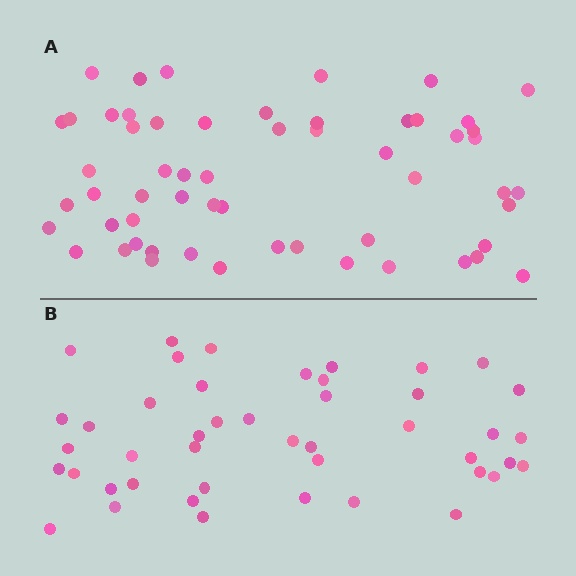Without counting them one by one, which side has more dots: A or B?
Region A (the top region) has more dots.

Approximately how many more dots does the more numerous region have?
Region A has roughly 12 or so more dots than region B.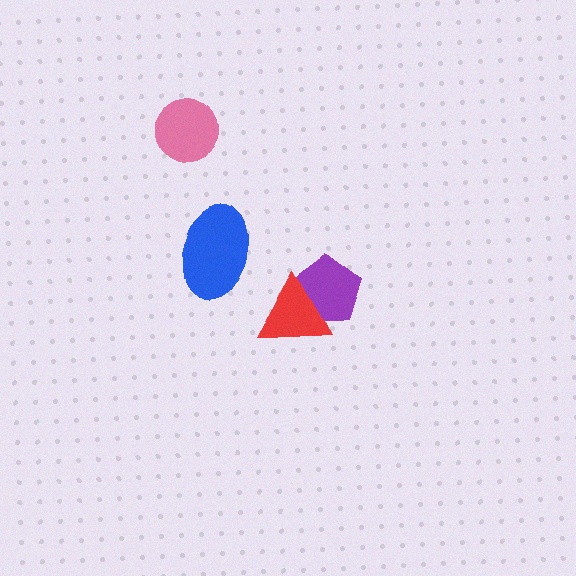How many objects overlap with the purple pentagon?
1 object overlaps with the purple pentagon.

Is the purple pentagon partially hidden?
Yes, it is partially covered by another shape.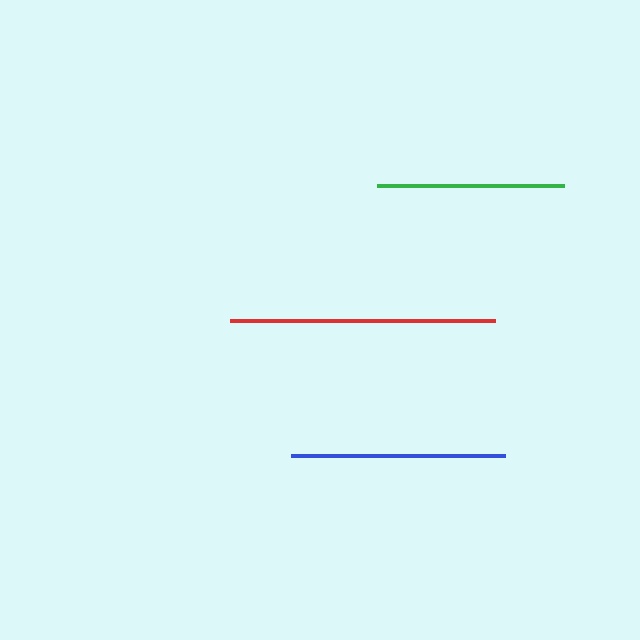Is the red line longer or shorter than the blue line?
The red line is longer than the blue line.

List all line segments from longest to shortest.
From longest to shortest: red, blue, green.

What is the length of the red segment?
The red segment is approximately 265 pixels long.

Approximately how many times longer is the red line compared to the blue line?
The red line is approximately 1.2 times the length of the blue line.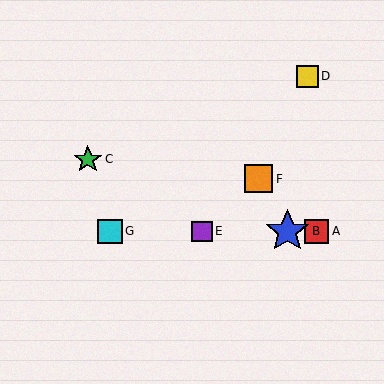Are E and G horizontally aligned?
Yes, both are at y≈231.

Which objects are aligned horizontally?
Objects A, B, E, G are aligned horizontally.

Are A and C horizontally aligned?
No, A is at y≈231 and C is at y≈159.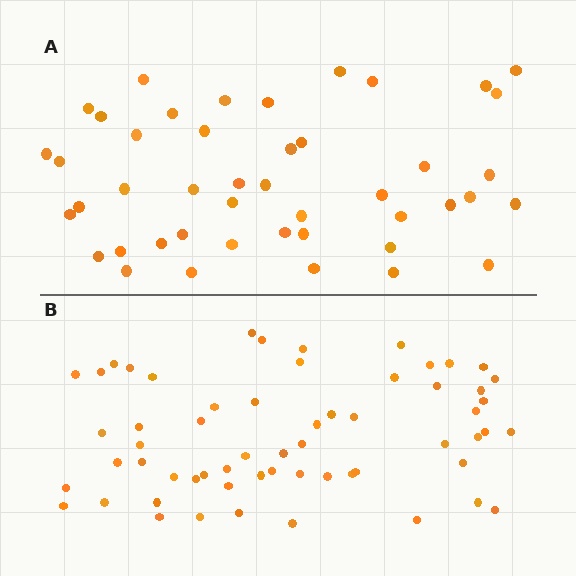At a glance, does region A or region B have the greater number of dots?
Region B (the bottom region) has more dots.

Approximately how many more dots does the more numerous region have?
Region B has approximately 15 more dots than region A.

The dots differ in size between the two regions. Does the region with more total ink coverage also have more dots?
No. Region A has more total ink coverage because its dots are larger, but region B actually contains more individual dots. Total area can be misleading — the number of items is what matters here.